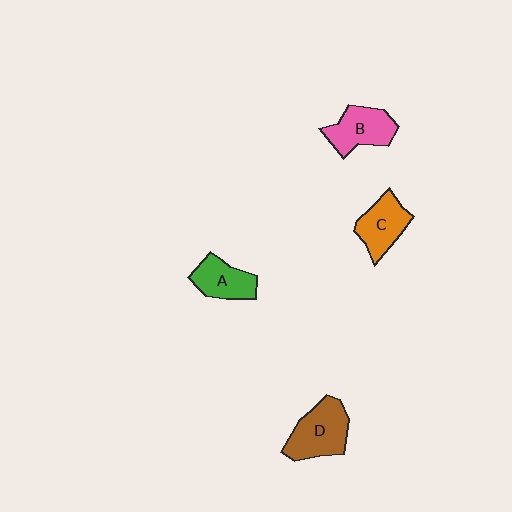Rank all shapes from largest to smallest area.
From largest to smallest: D (brown), B (pink), C (orange), A (green).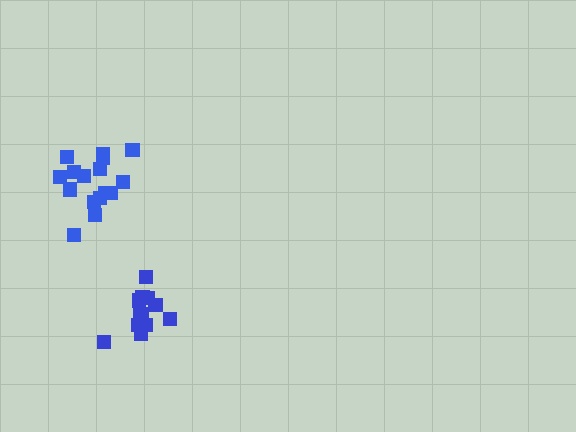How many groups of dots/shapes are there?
There are 2 groups.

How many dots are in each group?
Group 1: 16 dots, Group 2: 12 dots (28 total).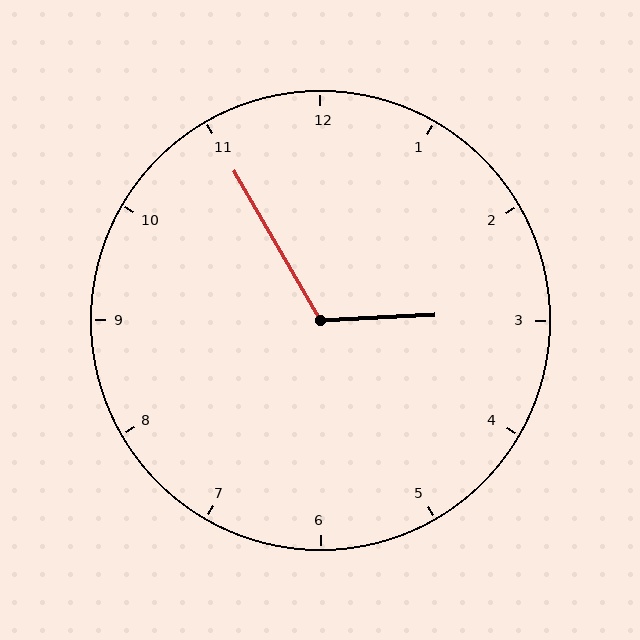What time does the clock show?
2:55.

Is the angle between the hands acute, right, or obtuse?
It is obtuse.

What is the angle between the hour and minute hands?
Approximately 118 degrees.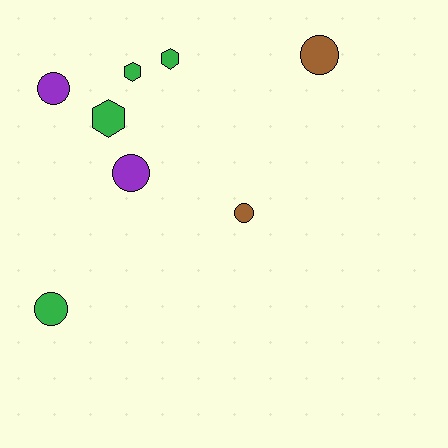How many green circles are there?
There is 1 green circle.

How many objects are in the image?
There are 8 objects.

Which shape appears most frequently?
Circle, with 5 objects.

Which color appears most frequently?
Green, with 4 objects.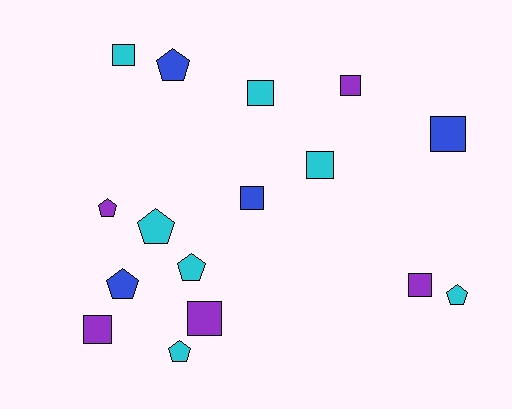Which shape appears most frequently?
Square, with 9 objects.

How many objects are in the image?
There are 16 objects.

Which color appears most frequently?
Cyan, with 7 objects.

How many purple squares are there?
There are 4 purple squares.